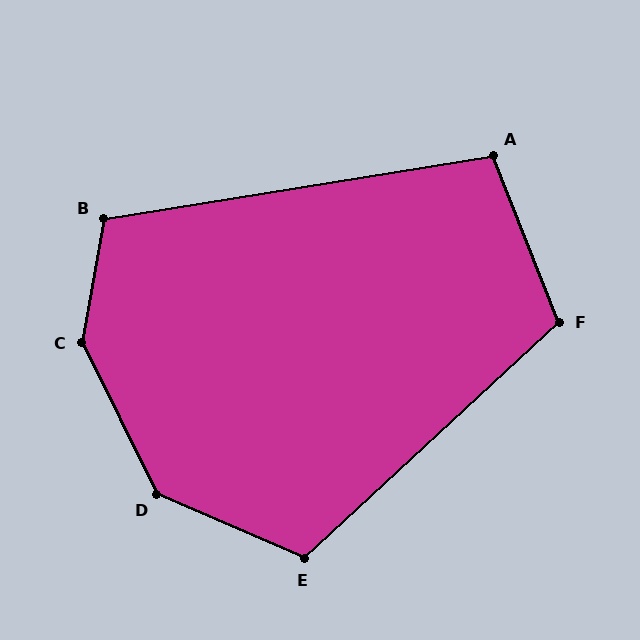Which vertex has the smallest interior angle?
A, at approximately 102 degrees.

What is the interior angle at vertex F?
Approximately 111 degrees (obtuse).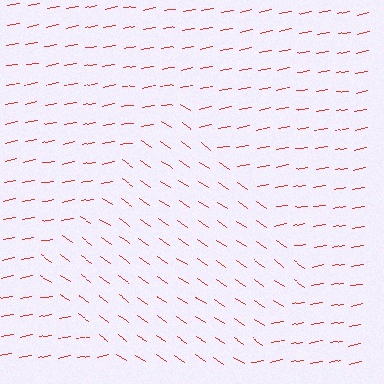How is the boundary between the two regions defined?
The boundary is defined purely by a change in line orientation (approximately 45 degrees difference). All lines are the same color and thickness.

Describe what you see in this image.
The image is filled with small red line segments. A diamond region in the image has lines oriented differently from the surrounding lines, creating a visible texture boundary.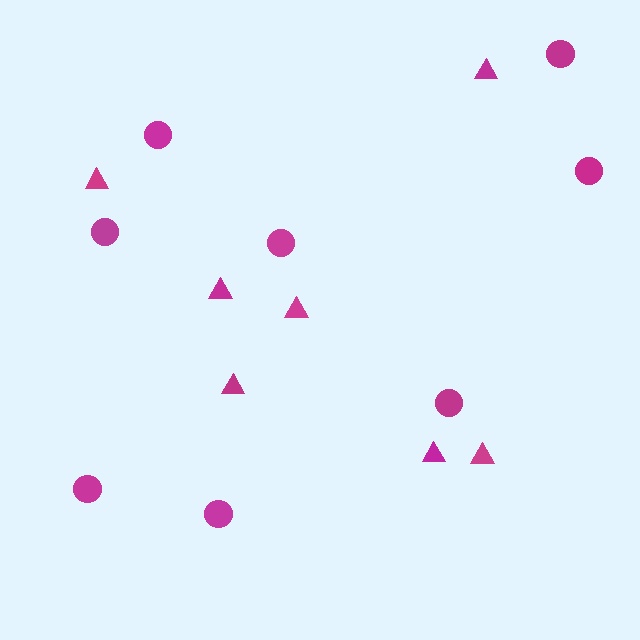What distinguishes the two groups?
There are 2 groups: one group of circles (8) and one group of triangles (7).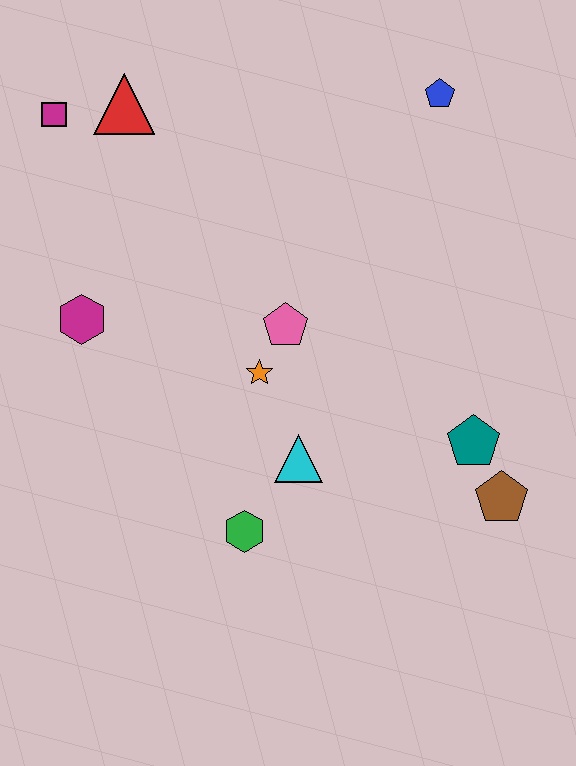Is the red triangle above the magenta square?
Yes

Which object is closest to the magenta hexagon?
The orange star is closest to the magenta hexagon.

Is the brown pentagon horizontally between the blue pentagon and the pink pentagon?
No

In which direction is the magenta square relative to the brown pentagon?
The magenta square is to the left of the brown pentagon.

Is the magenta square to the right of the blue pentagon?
No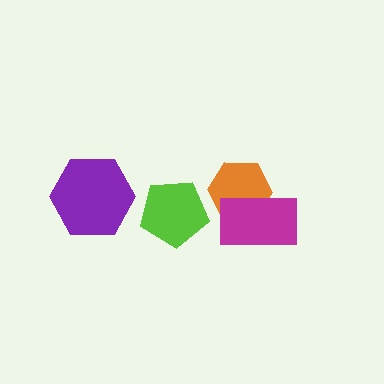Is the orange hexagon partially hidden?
Yes, it is partially covered by another shape.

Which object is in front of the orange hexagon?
The magenta rectangle is in front of the orange hexagon.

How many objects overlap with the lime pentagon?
0 objects overlap with the lime pentagon.